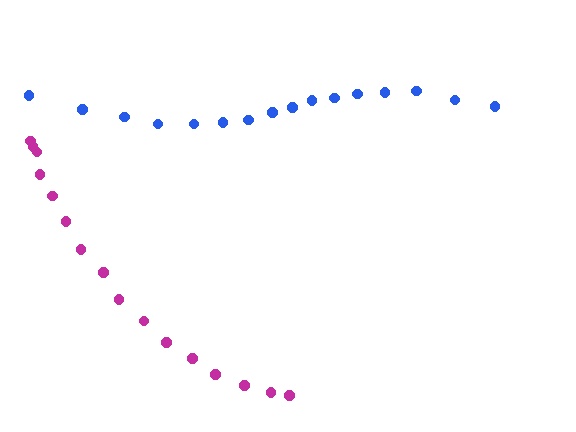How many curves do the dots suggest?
There are 2 distinct paths.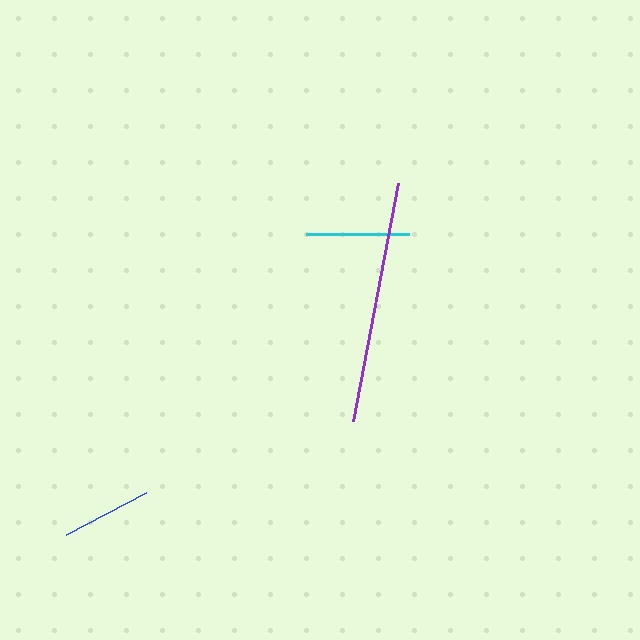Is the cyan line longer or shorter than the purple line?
The purple line is longer than the cyan line.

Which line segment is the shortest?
The blue line is the shortest at approximately 90 pixels.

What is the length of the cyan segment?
The cyan segment is approximately 103 pixels long.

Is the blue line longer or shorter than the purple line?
The purple line is longer than the blue line.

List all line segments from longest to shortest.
From longest to shortest: purple, cyan, blue.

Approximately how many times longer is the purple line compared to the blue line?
The purple line is approximately 2.7 times the length of the blue line.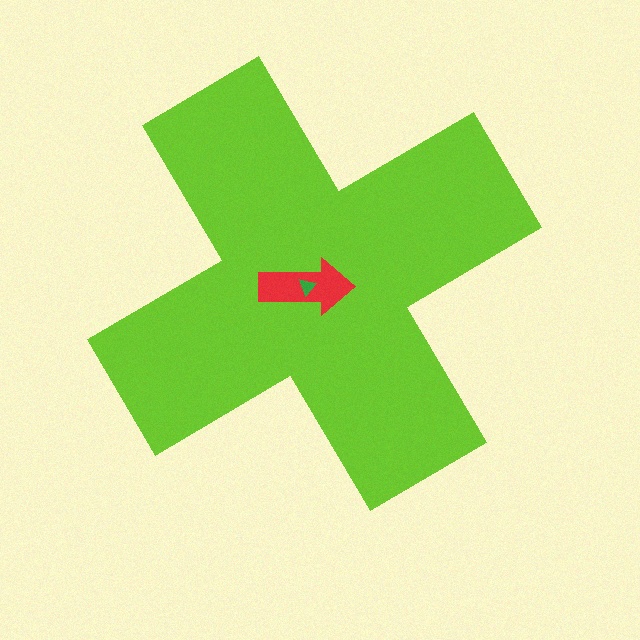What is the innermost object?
The green triangle.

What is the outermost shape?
The lime cross.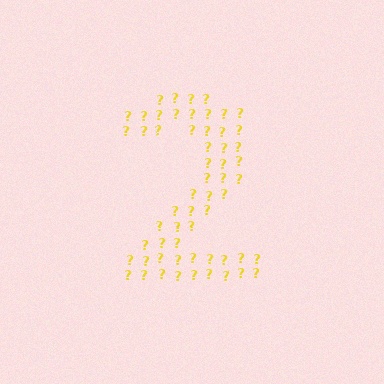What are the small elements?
The small elements are question marks.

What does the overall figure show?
The overall figure shows the digit 2.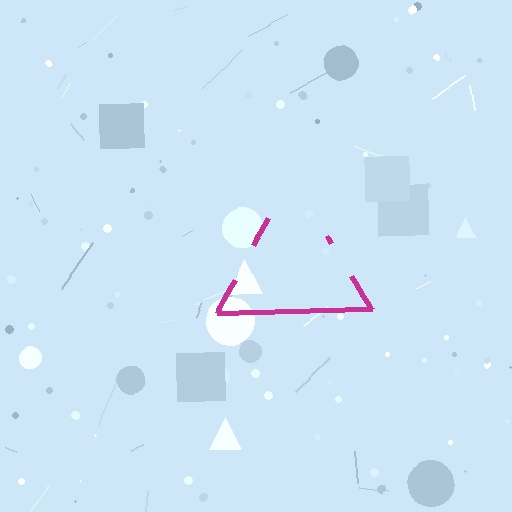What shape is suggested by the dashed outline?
The dashed outline suggests a triangle.